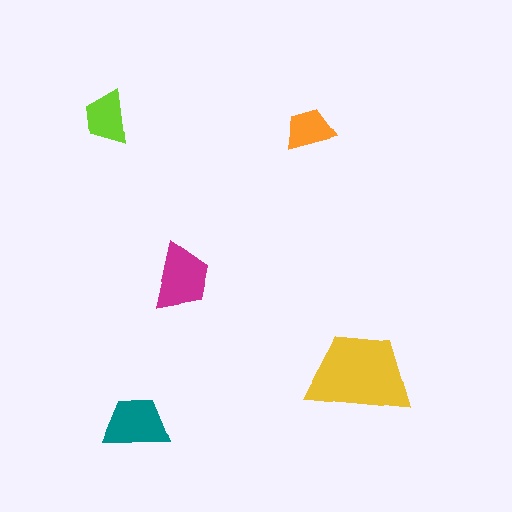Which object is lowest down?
The teal trapezoid is bottommost.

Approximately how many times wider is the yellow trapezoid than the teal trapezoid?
About 1.5 times wider.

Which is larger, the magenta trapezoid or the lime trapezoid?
The magenta one.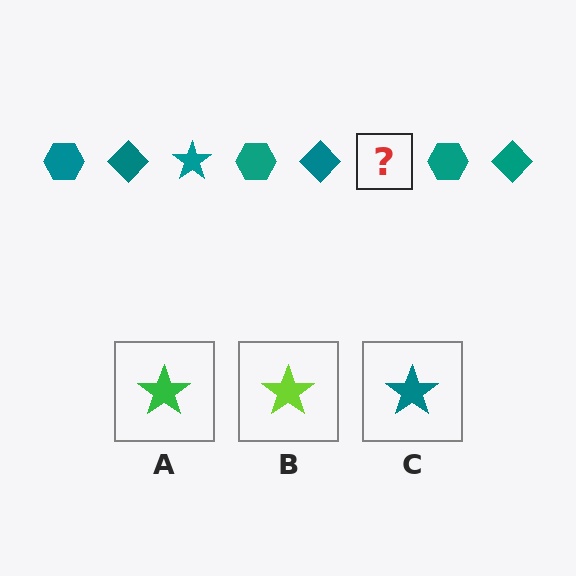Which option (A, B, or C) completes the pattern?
C.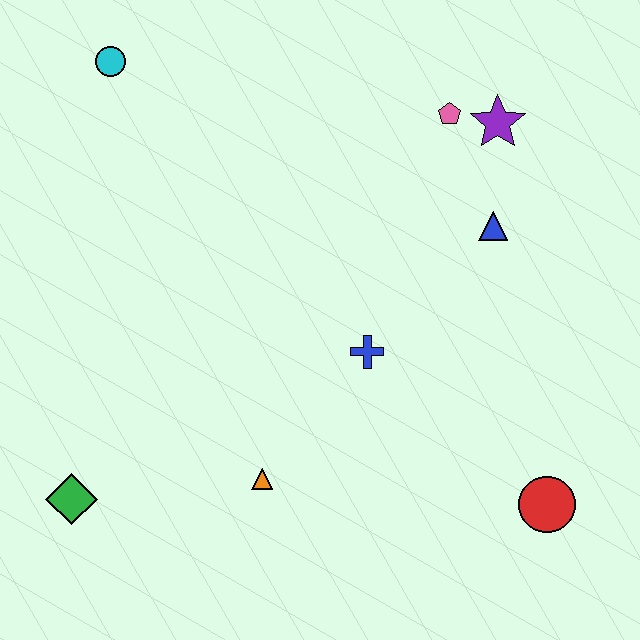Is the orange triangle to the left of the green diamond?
No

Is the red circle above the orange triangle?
No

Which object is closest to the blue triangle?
The purple star is closest to the blue triangle.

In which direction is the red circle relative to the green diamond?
The red circle is to the right of the green diamond.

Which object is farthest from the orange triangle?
The cyan circle is farthest from the orange triangle.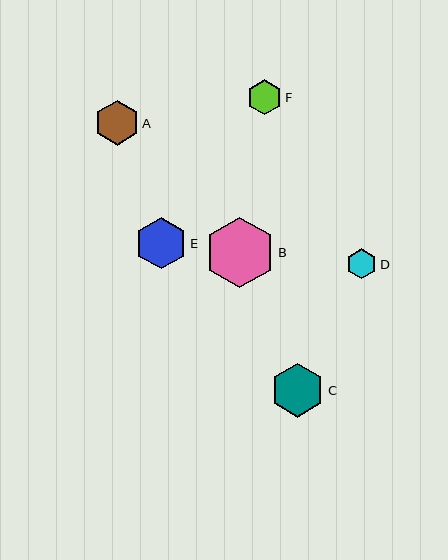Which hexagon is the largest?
Hexagon B is the largest with a size of approximately 71 pixels.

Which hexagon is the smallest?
Hexagon D is the smallest with a size of approximately 30 pixels.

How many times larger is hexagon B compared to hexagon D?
Hexagon B is approximately 2.3 times the size of hexagon D.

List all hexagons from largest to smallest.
From largest to smallest: B, C, E, A, F, D.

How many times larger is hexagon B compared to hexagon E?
Hexagon B is approximately 1.4 times the size of hexagon E.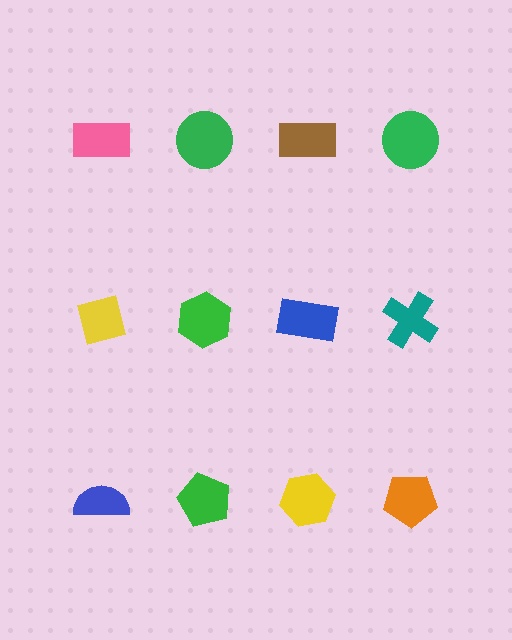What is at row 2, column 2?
A green hexagon.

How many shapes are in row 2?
4 shapes.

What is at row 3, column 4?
An orange pentagon.